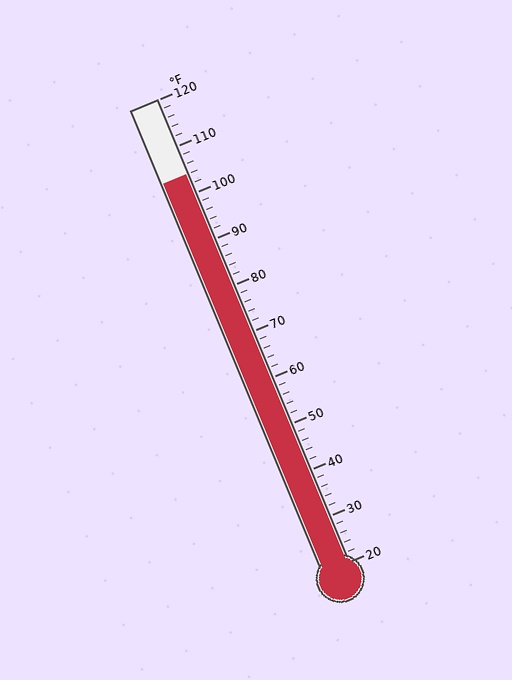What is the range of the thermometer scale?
The thermometer scale ranges from 20°F to 120°F.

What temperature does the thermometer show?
The thermometer shows approximately 104°F.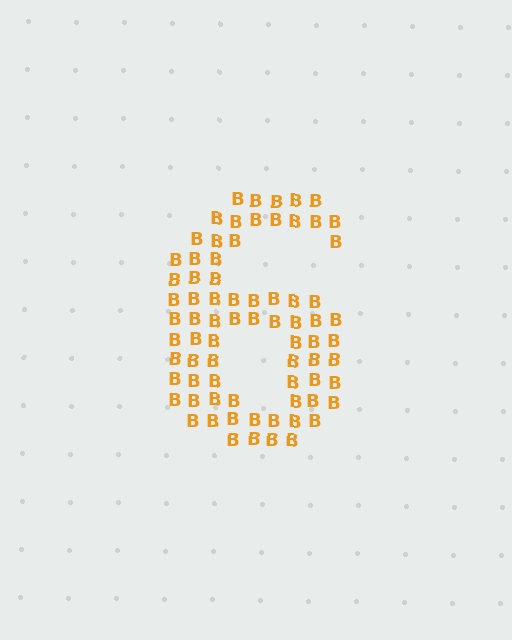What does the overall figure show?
The overall figure shows the digit 6.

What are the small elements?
The small elements are letter B's.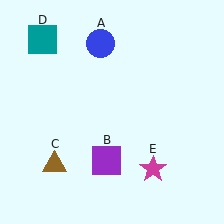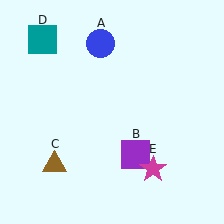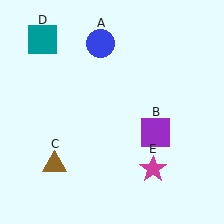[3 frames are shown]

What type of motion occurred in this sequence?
The purple square (object B) rotated counterclockwise around the center of the scene.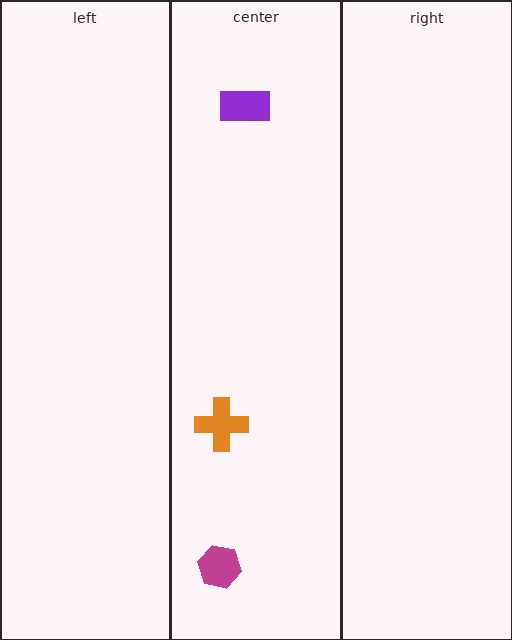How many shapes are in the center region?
3.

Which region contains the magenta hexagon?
The center region.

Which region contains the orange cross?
The center region.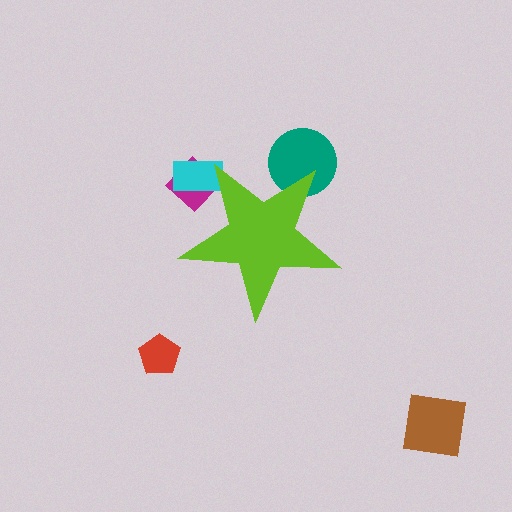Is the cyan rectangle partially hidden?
Yes, the cyan rectangle is partially hidden behind the lime star.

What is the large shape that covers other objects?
A lime star.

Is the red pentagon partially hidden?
No, the red pentagon is fully visible.